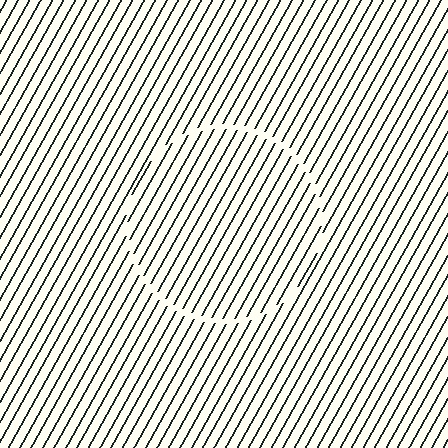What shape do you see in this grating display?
An illusory circle. The interior of the shape contains the same grating, shifted by half a period — the contour is defined by the phase discontinuity where line-ends from the inner and outer gratings abut.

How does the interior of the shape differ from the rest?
The interior of the shape contains the same grating, shifted by half a period — the contour is defined by the phase discontinuity where line-ends from the inner and outer gratings abut.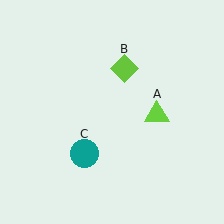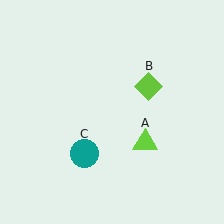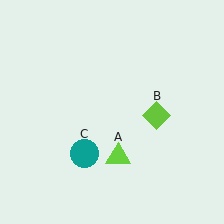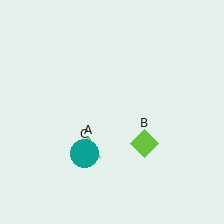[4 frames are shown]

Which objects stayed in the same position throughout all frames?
Teal circle (object C) remained stationary.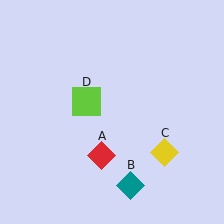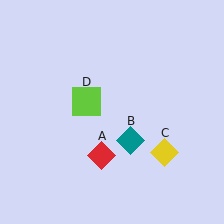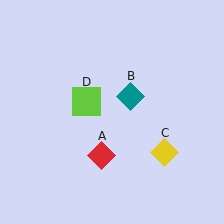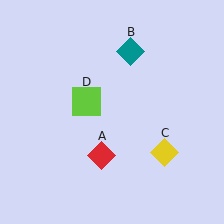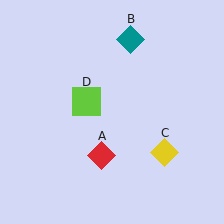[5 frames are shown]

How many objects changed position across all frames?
1 object changed position: teal diamond (object B).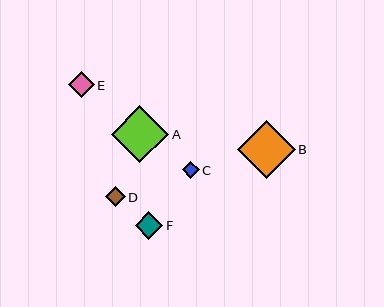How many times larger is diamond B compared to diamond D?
Diamond B is approximately 2.9 times the size of diamond D.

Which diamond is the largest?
Diamond B is the largest with a size of approximately 58 pixels.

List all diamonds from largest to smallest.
From largest to smallest: B, A, F, E, D, C.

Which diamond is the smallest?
Diamond C is the smallest with a size of approximately 17 pixels.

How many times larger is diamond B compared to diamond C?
Diamond B is approximately 3.5 times the size of diamond C.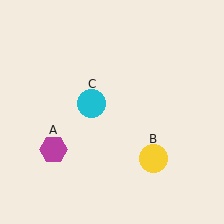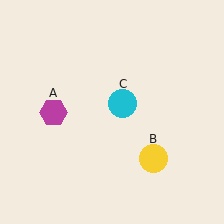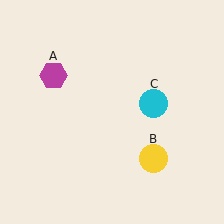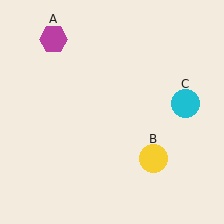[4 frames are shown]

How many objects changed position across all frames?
2 objects changed position: magenta hexagon (object A), cyan circle (object C).